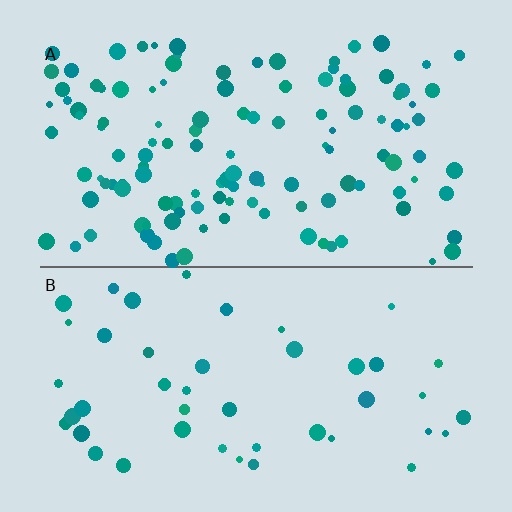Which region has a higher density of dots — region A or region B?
A (the top).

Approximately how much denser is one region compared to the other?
Approximately 2.8× — region A over region B.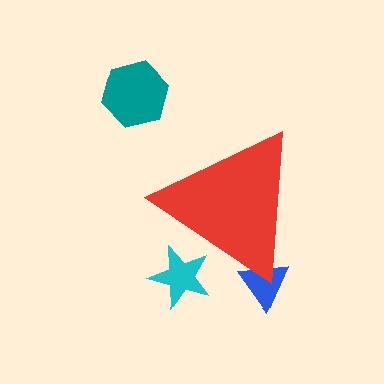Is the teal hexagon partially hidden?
No, the teal hexagon is fully visible.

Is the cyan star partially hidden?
Yes, the cyan star is partially hidden behind the red triangle.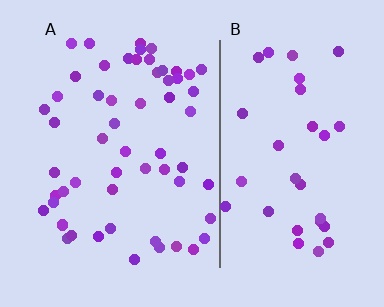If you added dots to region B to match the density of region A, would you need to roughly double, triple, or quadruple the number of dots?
Approximately double.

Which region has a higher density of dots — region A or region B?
A (the left).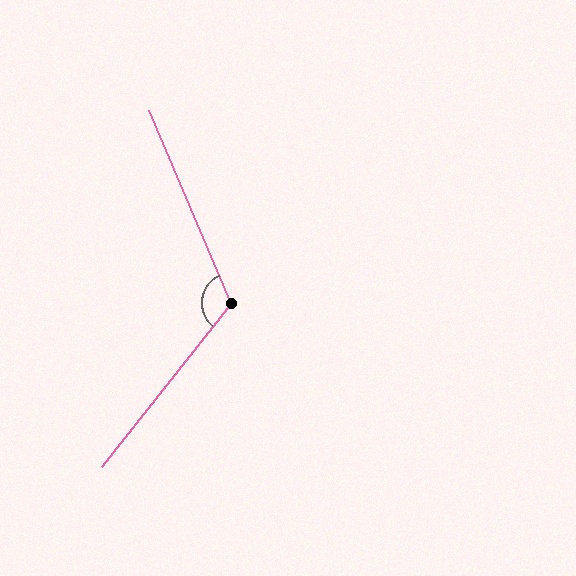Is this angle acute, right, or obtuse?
It is obtuse.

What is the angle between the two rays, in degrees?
Approximately 119 degrees.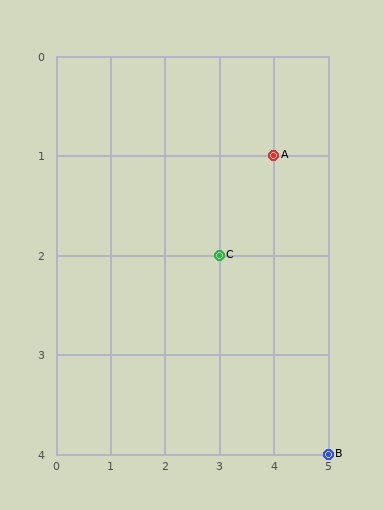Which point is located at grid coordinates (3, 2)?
Point C is at (3, 2).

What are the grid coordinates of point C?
Point C is at grid coordinates (3, 2).